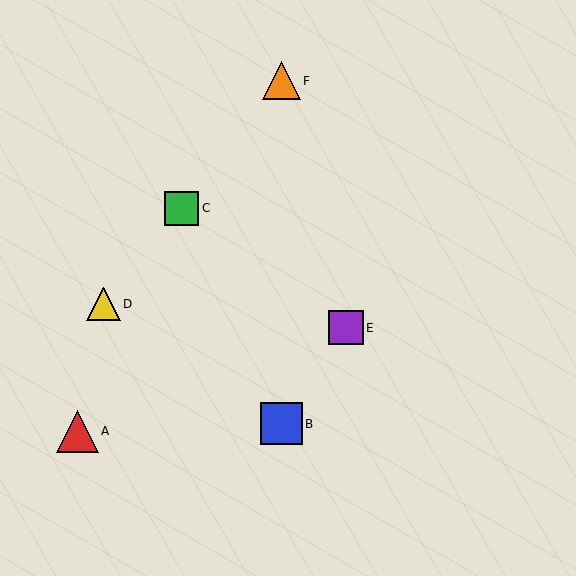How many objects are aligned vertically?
2 objects (B, F) are aligned vertically.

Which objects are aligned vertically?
Objects B, F are aligned vertically.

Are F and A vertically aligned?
No, F is at x≈281 and A is at x≈77.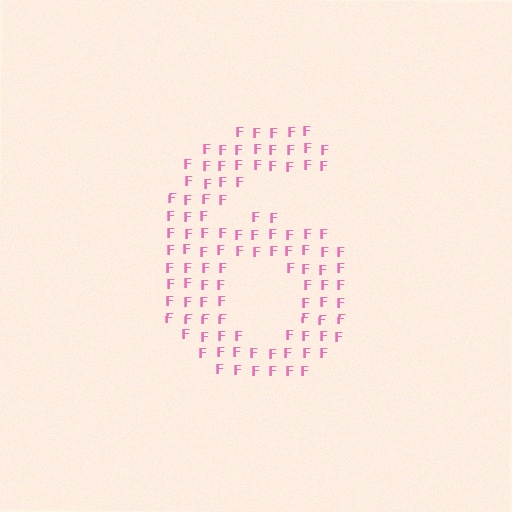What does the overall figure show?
The overall figure shows the digit 6.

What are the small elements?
The small elements are letter F's.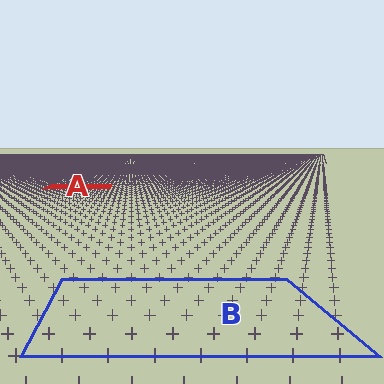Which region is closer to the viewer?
Region B is closer. The texture elements there are larger and more spread out.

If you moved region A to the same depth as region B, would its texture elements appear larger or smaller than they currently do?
They would appear larger. At a closer depth, the same texture elements are projected at a bigger on-screen size.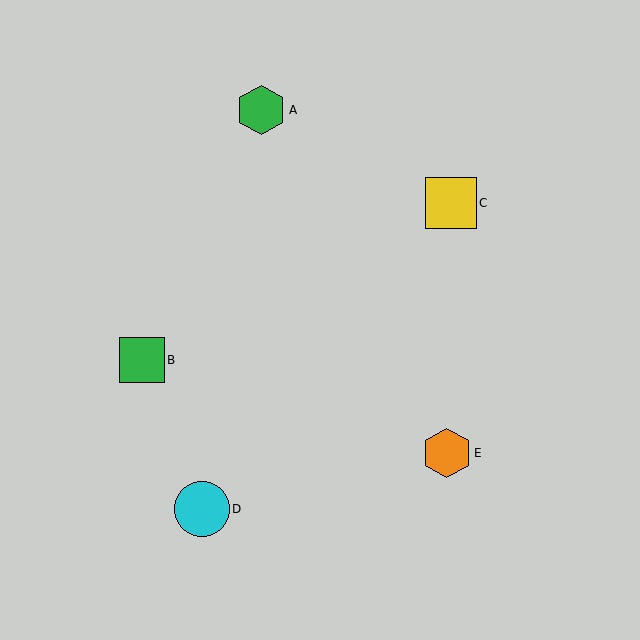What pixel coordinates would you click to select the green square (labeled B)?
Click at (142, 360) to select the green square B.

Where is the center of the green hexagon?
The center of the green hexagon is at (261, 110).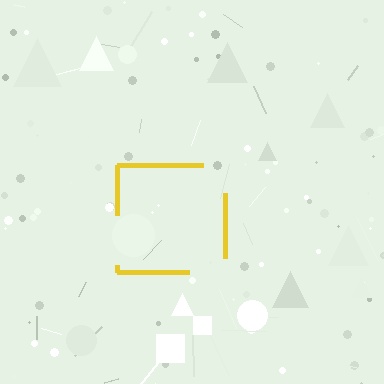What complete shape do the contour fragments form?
The contour fragments form a square.